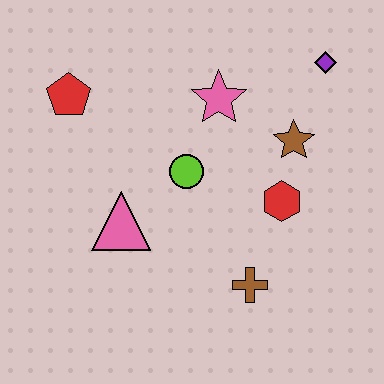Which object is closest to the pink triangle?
The lime circle is closest to the pink triangle.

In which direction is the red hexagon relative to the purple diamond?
The red hexagon is below the purple diamond.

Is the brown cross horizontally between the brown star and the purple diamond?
No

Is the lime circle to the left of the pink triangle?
No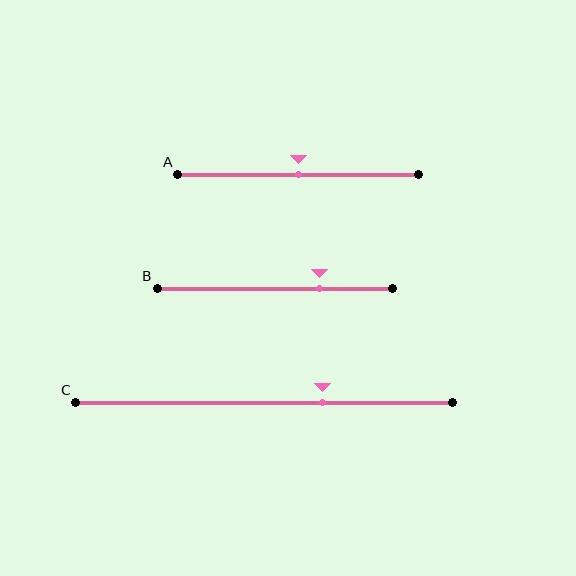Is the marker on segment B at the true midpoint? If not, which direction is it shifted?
No, the marker on segment B is shifted to the right by about 19% of the segment length.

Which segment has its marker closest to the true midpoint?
Segment A has its marker closest to the true midpoint.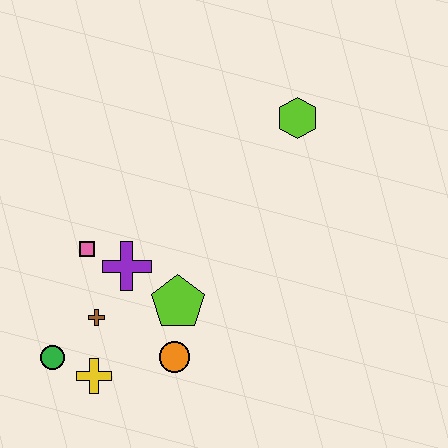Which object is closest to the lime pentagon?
The orange circle is closest to the lime pentagon.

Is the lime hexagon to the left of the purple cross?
No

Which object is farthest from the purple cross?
The lime hexagon is farthest from the purple cross.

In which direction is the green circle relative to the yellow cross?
The green circle is to the left of the yellow cross.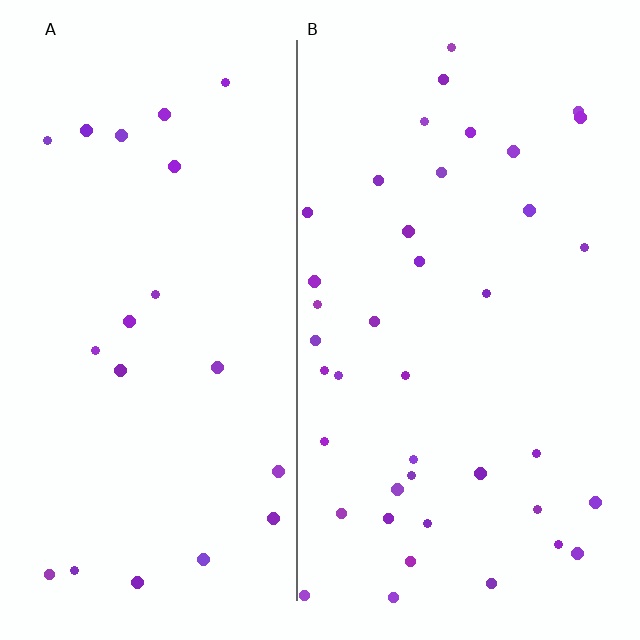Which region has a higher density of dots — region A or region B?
B (the right).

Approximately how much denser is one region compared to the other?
Approximately 1.9× — region B over region A.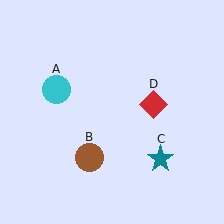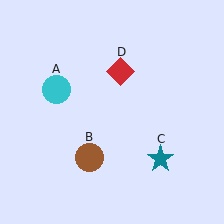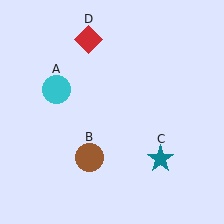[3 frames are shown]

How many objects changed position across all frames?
1 object changed position: red diamond (object D).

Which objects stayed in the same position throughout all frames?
Cyan circle (object A) and brown circle (object B) and teal star (object C) remained stationary.